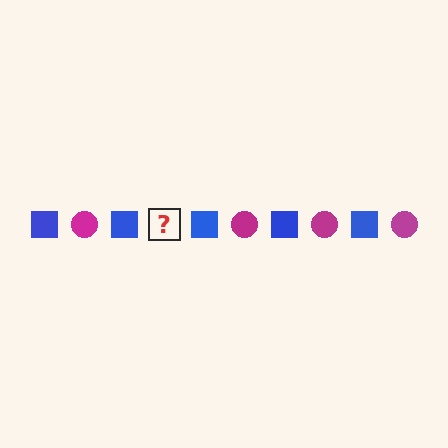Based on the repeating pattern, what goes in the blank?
The blank should be a magenta circle.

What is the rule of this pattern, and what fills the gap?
The rule is that the pattern alternates between blue square and magenta circle. The gap should be filled with a magenta circle.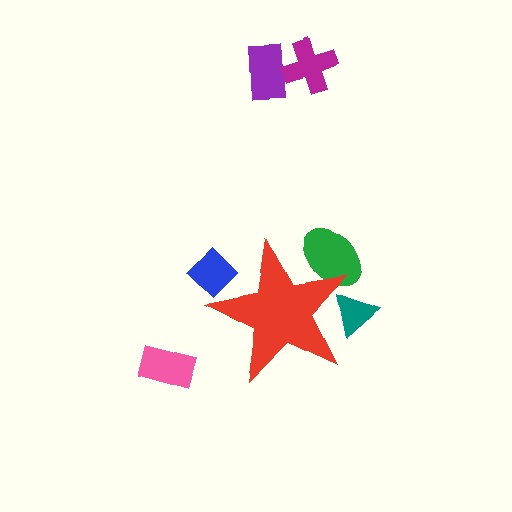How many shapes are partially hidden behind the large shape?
3 shapes are partially hidden.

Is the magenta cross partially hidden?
No, the magenta cross is fully visible.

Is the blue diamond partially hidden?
Yes, the blue diamond is partially hidden behind the red star.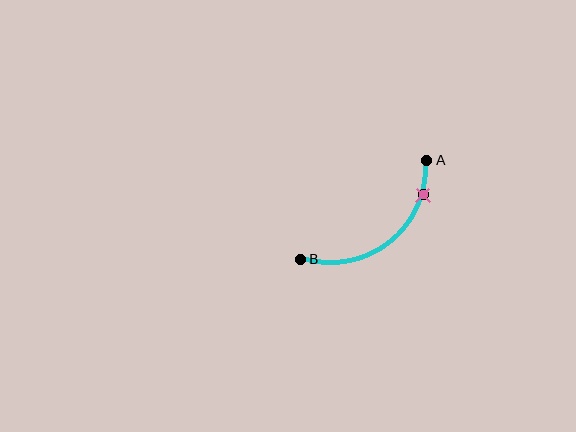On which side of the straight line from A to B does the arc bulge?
The arc bulges below and to the right of the straight line connecting A and B.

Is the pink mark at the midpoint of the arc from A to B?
No. The pink mark lies on the arc but is closer to endpoint A. The arc midpoint would be at the point on the curve equidistant along the arc from both A and B.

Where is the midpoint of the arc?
The arc midpoint is the point on the curve farthest from the straight line joining A and B. It sits below and to the right of that line.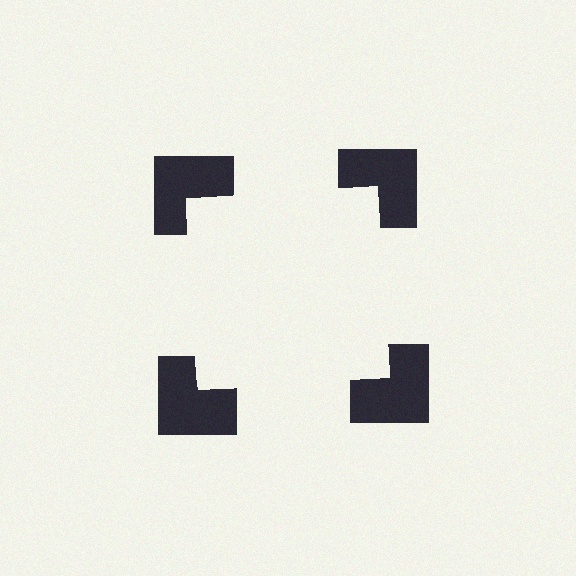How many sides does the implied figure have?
4 sides.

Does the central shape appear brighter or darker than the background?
It typically appears slightly brighter than the background, even though no actual brightness change is drawn.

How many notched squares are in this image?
There are 4 — one at each vertex of the illusory square.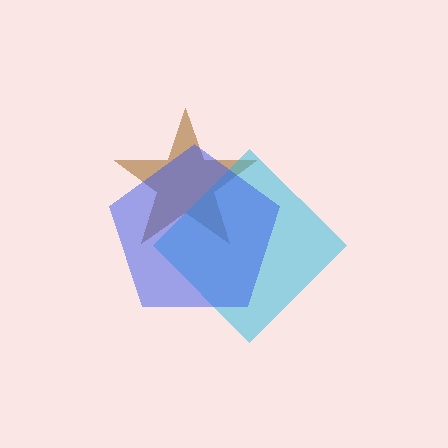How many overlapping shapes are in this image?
There are 3 overlapping shapes in the image.